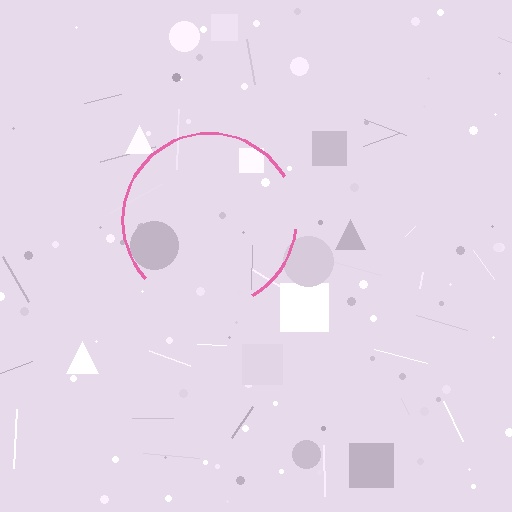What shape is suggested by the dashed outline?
The dashed outline suggests a circle.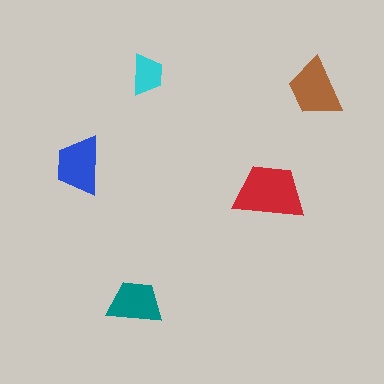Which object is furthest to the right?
The brown trapezoid is rightmost.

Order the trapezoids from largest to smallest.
the red one, the brown one, the blue one, the teal one, the cyan one.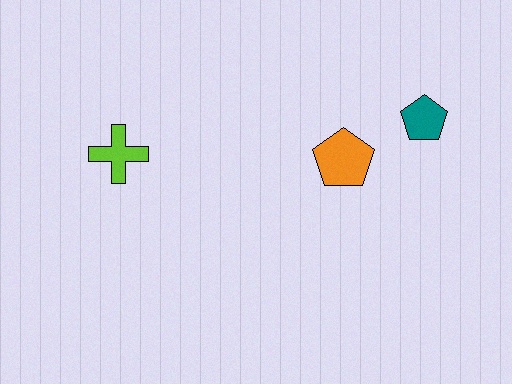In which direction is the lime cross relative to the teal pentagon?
The lime cross is to the left of the teal pentagon.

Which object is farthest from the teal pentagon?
The lime cross is farthest from the teal pentagon.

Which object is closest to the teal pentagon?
The orange pentagon is closest to the teal pentagon.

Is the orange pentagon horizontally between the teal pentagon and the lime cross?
Yes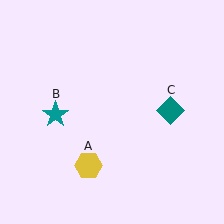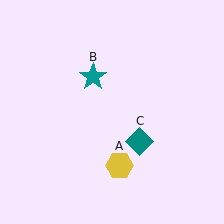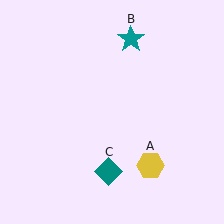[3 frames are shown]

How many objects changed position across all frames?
3 objects changed position: yellow hexagon (object A), teal star (object B), teal diamond (object C).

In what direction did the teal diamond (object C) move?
The teal diamond (object C) moved down and to the left.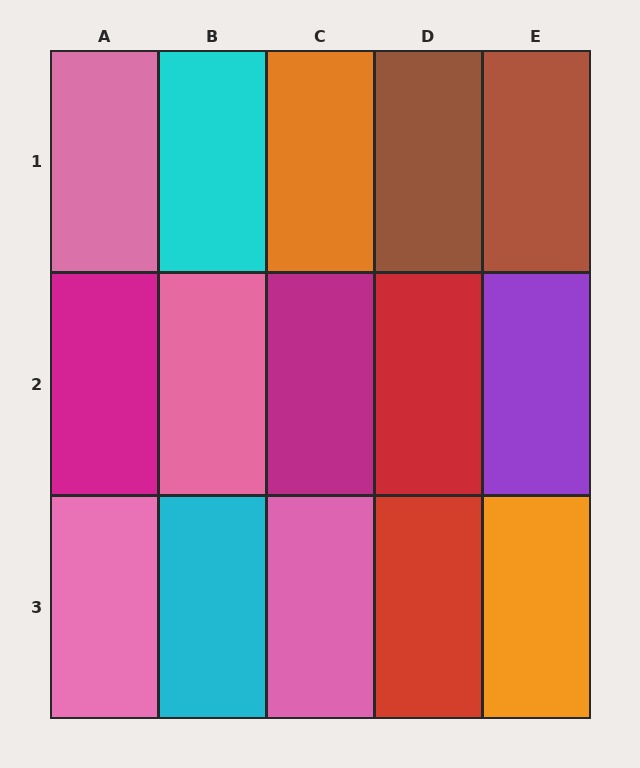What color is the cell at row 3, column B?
Cyan.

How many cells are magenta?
2 cells are magenta.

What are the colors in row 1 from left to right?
Pink, cyan, orange, brown, brown.